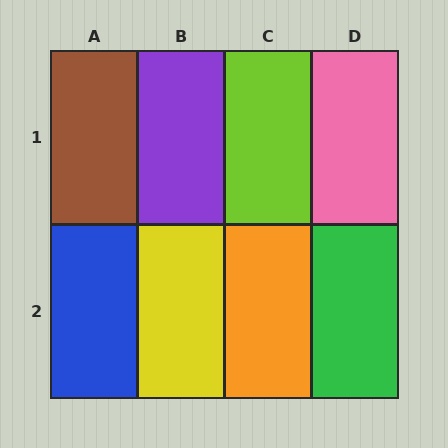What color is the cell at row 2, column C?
Orange.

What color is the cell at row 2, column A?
Blue.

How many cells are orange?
1 cell is orange.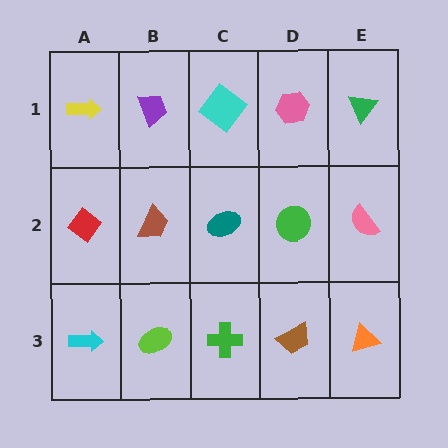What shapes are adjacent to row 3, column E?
A pink semicircle (row 2, column E), a brown trapezoid (row 3, column D).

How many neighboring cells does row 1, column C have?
3.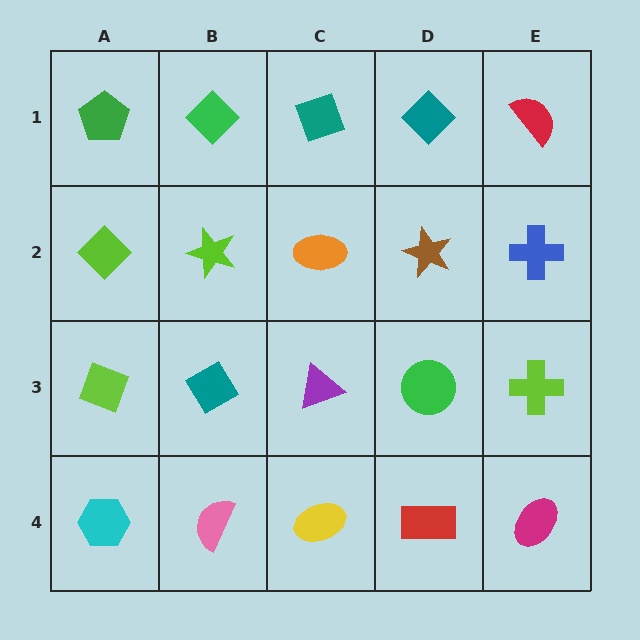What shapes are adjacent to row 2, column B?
A green diamond (row 1, column B), a teal diamond (row 3, column B), a lime diamond (row 2, column A), an orange ellipse (row 2, column C).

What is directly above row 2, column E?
A red semicircle.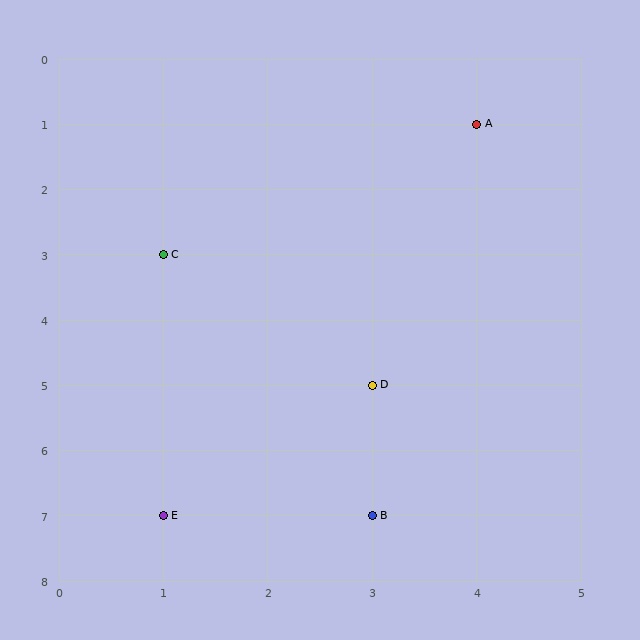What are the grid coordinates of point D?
Point D is at grid coordinates (3, 5).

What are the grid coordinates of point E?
Point E is at grid coordinates (1, 7).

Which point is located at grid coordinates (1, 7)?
Point E is at (1, 7).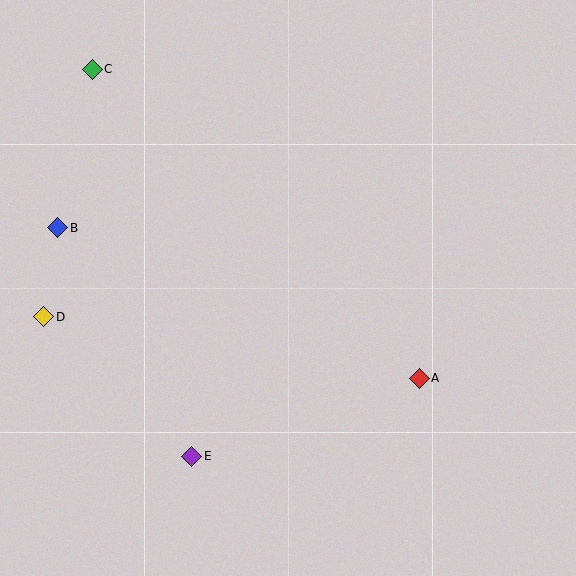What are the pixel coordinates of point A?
Point A is at (419, 378).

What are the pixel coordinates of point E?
Point E is at (192, 456).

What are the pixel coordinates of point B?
Point B is at (58, 228).